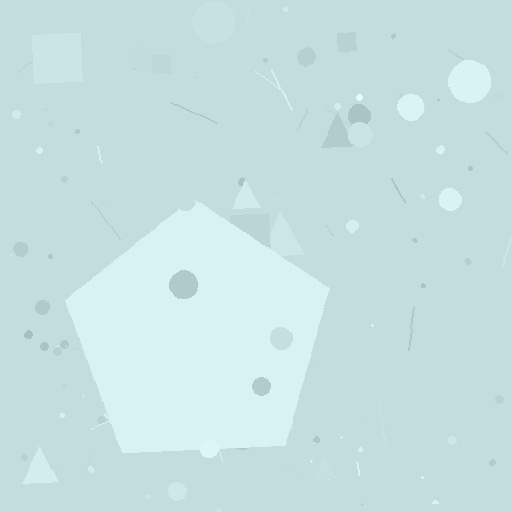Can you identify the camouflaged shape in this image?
The camouflaged shape is a pentagon.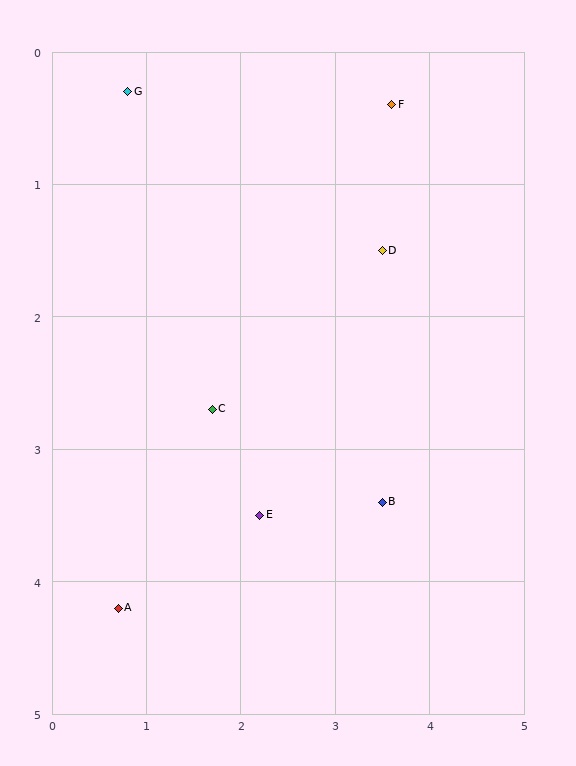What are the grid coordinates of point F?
Point F is at approximately (3.6, 0.4).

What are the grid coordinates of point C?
Point C is at approximately (1.7, 2.7).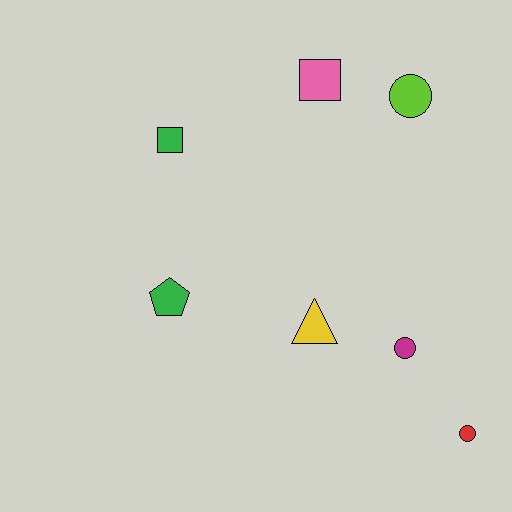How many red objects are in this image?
There is 1 red object.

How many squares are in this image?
There are 2 squares.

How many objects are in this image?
There are 7 objects.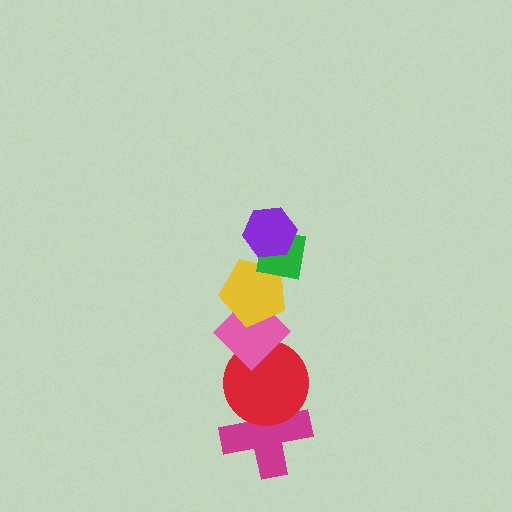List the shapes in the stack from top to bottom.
From top to bottom: the purple hexagon, the green square, the yellow pentagon, the pink diamond, the red circle, the magenta cross.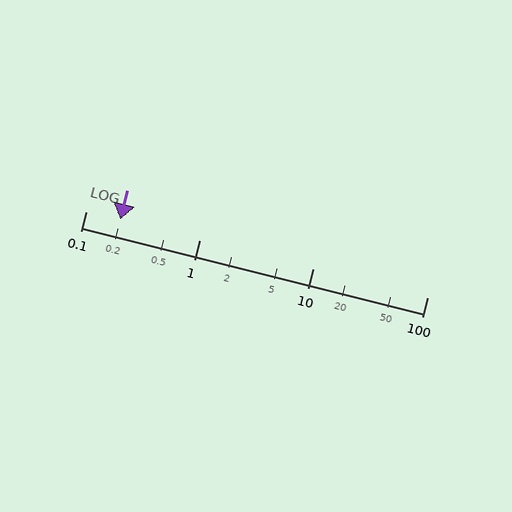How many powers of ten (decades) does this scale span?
The scale spans 3 decades, from 0.1 to 100.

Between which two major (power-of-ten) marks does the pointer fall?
The pointer is between 0.1 and 1.